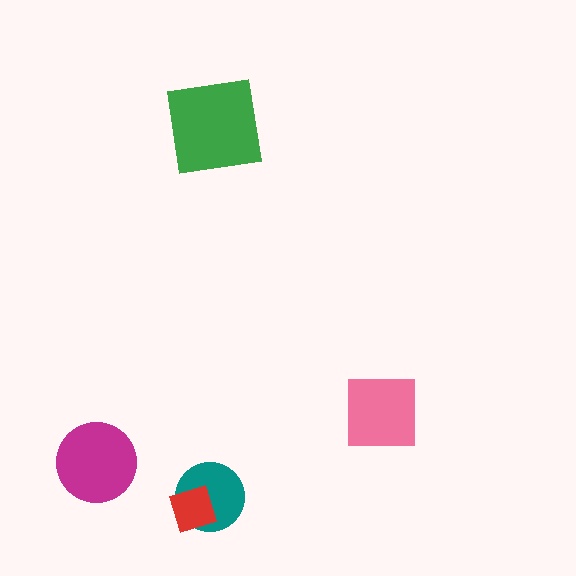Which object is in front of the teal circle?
The red diamond is in front of the teal circle.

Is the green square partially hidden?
No, no other shape covers it.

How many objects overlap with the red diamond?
1 object overlaps with the red diamond.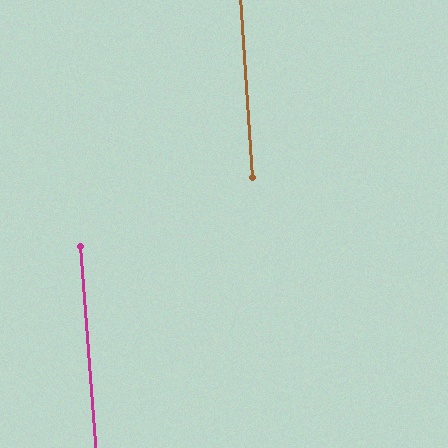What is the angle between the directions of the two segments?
Approximately 1 degree.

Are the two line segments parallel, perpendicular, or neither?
Parallel — their directions differ by only 0.6°.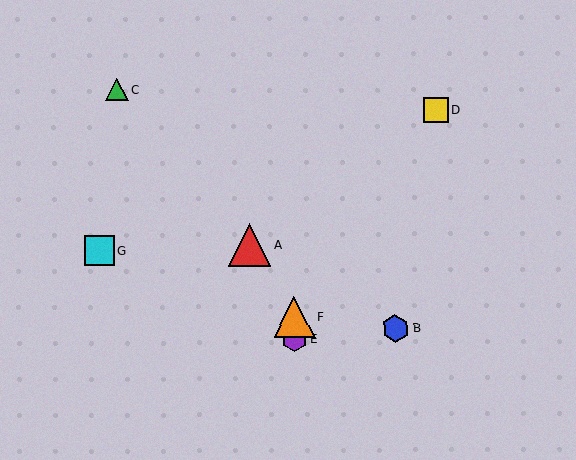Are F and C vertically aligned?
No, F is at x≈294 and C is at x≈117.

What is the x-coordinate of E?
Object E is at x≈294.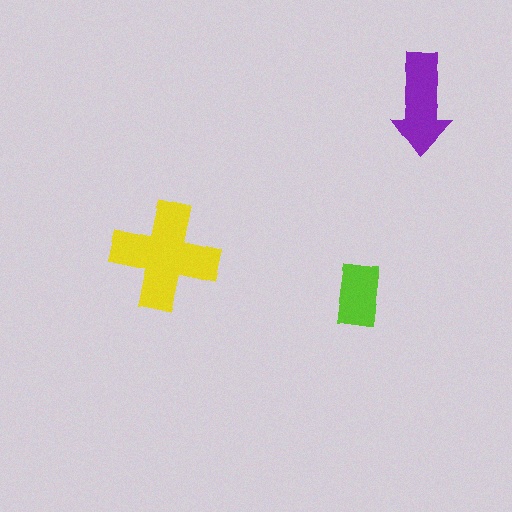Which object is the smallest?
The lime rectangle.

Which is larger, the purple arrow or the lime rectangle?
The purple arrow.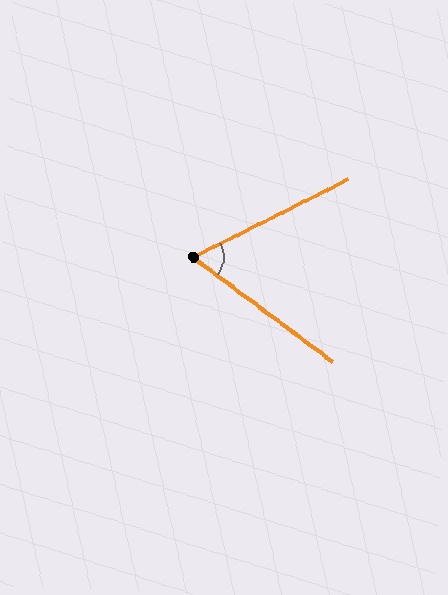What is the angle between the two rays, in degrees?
Approximately 64 degrees.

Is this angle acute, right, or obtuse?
It is acute.